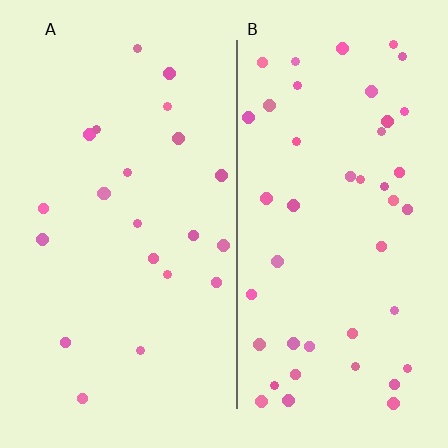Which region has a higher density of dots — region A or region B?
B (the right).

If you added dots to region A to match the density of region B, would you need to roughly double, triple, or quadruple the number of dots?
Approximately double.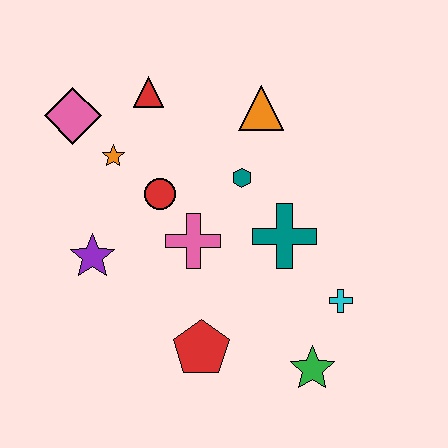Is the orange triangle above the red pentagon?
Yes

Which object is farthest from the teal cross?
The pink diamond is farthest from the teal cross.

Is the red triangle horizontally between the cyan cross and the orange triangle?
No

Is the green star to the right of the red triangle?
Yes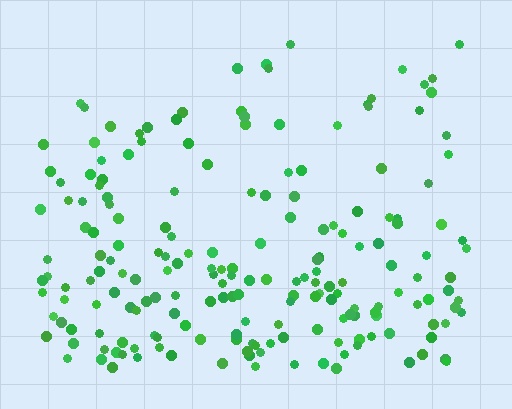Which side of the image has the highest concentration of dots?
The bottom.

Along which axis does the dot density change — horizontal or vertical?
Vertical.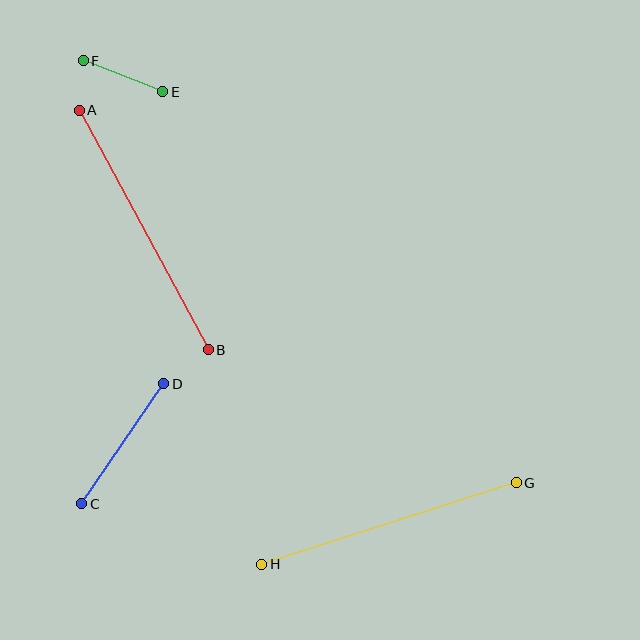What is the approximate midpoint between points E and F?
The midpoint is at approximately (123, 76) pixels.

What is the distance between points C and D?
The distance is approximately 145 pixels.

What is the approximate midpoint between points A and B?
The midpoint is at approximately (144, 230) pixels.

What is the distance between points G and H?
The distance is approximately 267 pixels.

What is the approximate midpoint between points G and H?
The midpoint is at approximately (389, 523) pixels.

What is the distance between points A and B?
The distance is approximately 272 pixels.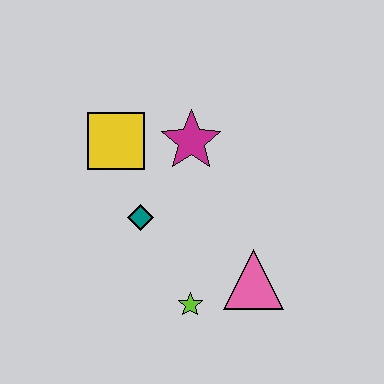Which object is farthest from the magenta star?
The lime star is farthest from the magenta star.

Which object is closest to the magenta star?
The yellow square is closest to the magenta star.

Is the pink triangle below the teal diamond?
Yes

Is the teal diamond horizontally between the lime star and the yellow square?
Yes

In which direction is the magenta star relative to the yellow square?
The magenta star is to the right of the yellow square.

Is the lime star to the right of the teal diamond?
Yes